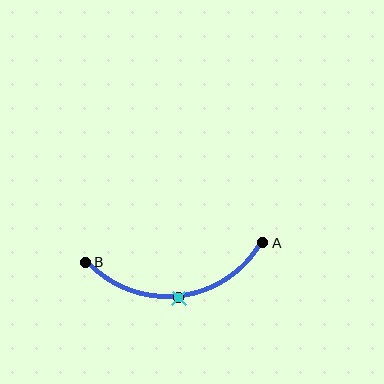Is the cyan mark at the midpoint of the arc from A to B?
Yes. The cyan mark lies on the arc at equal arc-length from both A and B — it is the arc midpoint.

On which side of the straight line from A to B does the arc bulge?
The arc bulges below the straight line connecting A and B.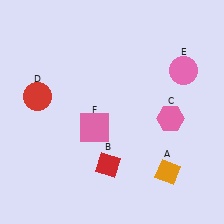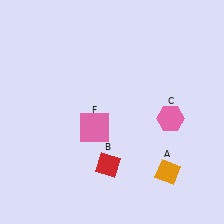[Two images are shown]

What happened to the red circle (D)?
The red circle (D) was removed in Image 2. It was in the top-left area of Image 1.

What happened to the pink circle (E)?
The pink circle (E) was removed in Image 2. It was in the top-right area of Image 1.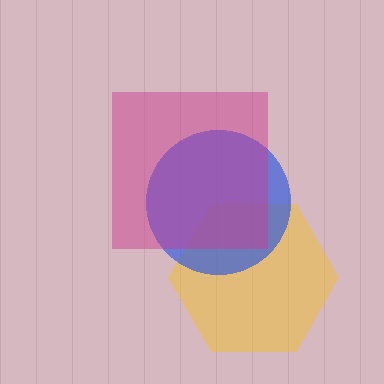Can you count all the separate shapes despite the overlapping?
Yes, there are 3 separate shapes.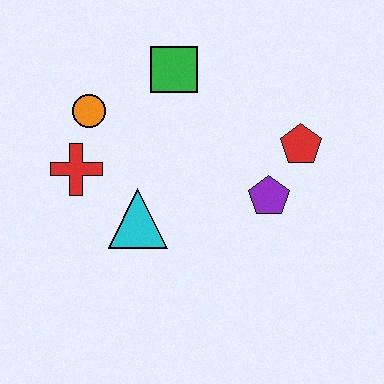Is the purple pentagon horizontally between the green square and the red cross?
No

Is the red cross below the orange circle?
Yes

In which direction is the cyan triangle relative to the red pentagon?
The cyan triangle is to the left of the red pentagon.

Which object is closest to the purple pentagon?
The red pentagon is closest to the purple pentagon.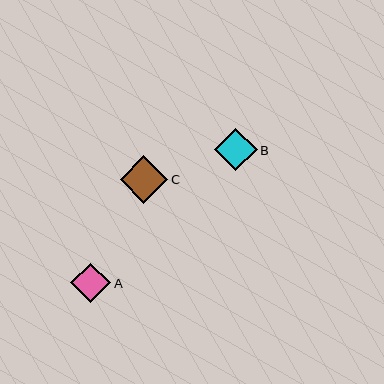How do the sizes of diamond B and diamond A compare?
Diamond B and diamond A are approximately the same size.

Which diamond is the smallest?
Diamond A is the smallest with a size of approximately 40 pixels.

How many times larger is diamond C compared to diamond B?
Diamond C is approximately 1.1 times the size of diamond B.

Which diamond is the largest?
Diamond C is the largest with a size of approximately 47 pixels.